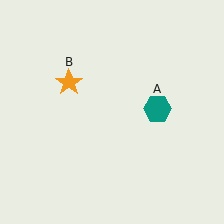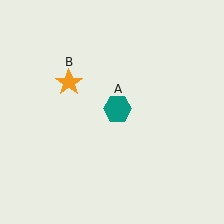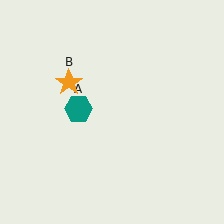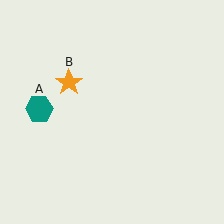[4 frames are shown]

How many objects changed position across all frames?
1 object changed position: teal hexagon (object A).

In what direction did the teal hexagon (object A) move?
The teal hexagon (object A) moved left.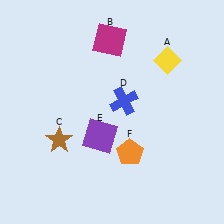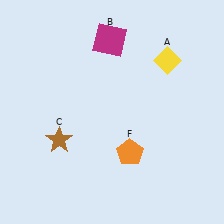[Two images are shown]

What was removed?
The blue cross (D), the purple square (E) were removed in Image 2.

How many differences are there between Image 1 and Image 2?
There are 2 differences between the two images.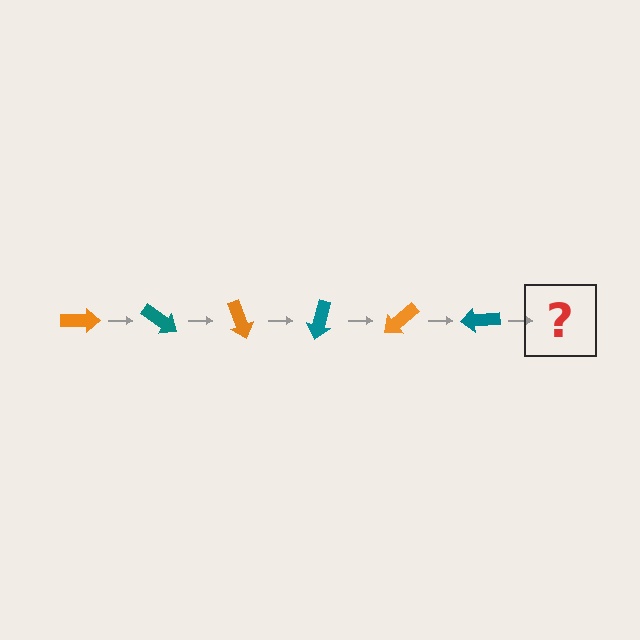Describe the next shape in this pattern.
It should be an orange arrow, rotated 210 degrees from the start.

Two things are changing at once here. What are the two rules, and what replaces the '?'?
The two rules are that it rotates 35 degrees each step and the color cycles through orange and teal. The '?' should be an orange arrow, rotated 210 degrees from the start.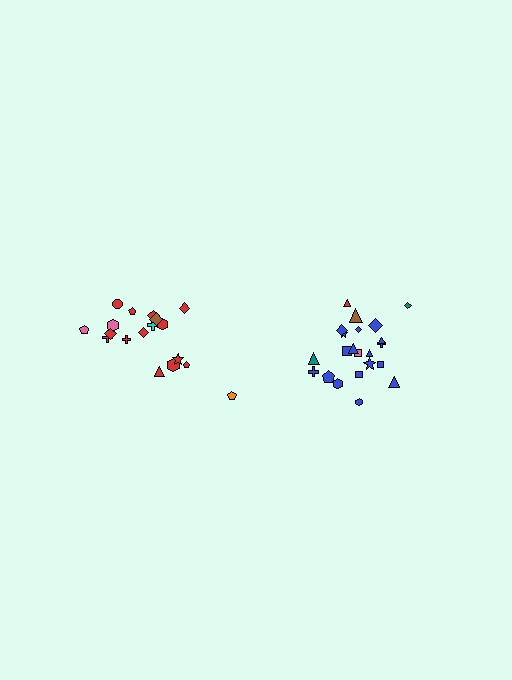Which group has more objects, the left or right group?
The right group.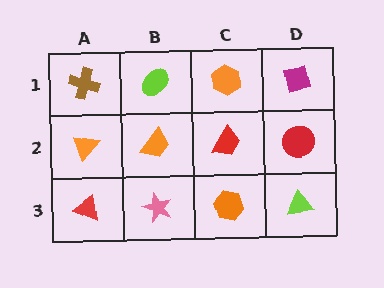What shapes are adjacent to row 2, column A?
A brown cross (row 1, column A), a red triangle (row 3, column A), an orange trapezoid (row 2, column B).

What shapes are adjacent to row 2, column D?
A magenta square (row 1, column D), a lime triangle (row 3, column D), a red trapezoid (row 2, column C).